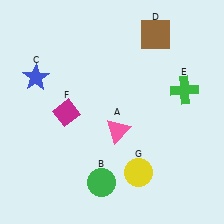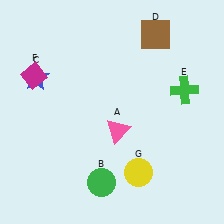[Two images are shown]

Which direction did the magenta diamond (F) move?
The magenta diamond (F) moved up.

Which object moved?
The magenta diamond (F) moved up.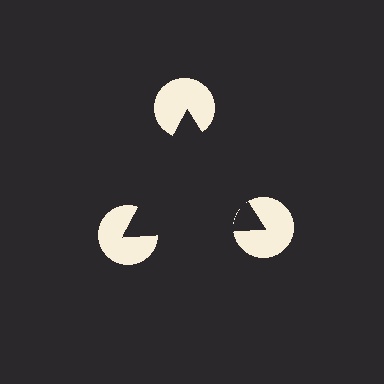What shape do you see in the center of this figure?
An illusory triangle — its edges are inferred from the aligned wedge cuts in the pac-man discs, not physically drawn.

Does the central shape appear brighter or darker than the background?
It typically appears slightly darker than the background, even though no actual brightness change is drawn.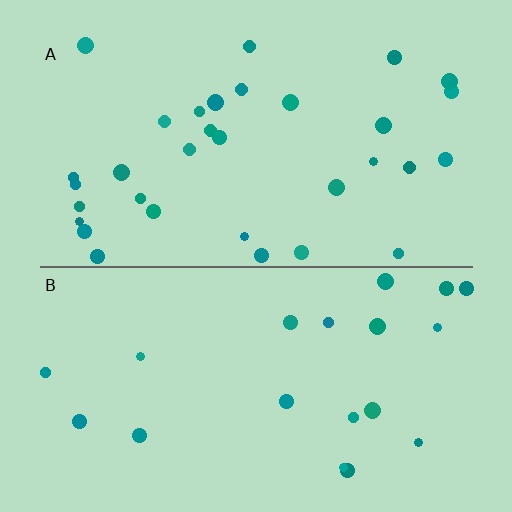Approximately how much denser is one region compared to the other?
Approximately 1.7× — region A over region B.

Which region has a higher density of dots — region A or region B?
A (the top).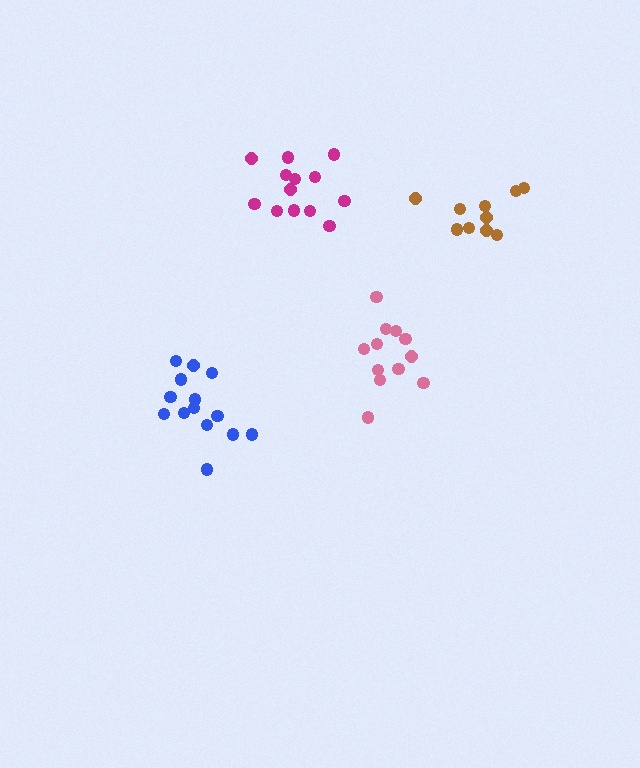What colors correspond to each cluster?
The clusters are colored: brown, pink, magenta, blue.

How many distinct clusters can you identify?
There are 4 distinct clusters.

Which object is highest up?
The magenta cluster is topmost.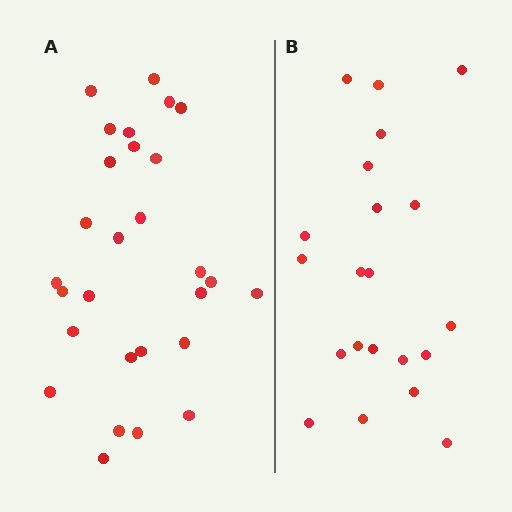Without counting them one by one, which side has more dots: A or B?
Region A (the left region) has more dots.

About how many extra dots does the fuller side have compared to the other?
Region A has roughly 8 or so more dots than region B.